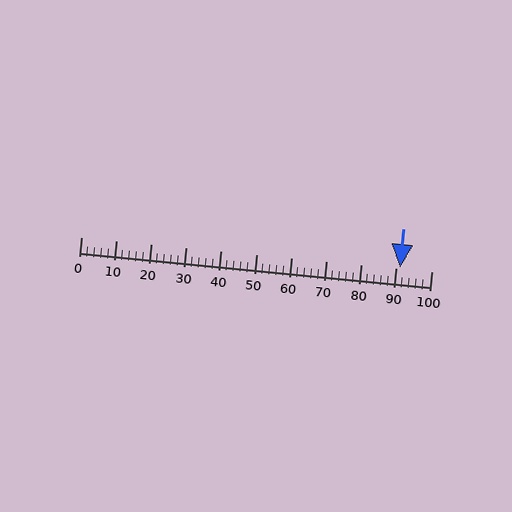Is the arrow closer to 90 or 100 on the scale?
The arrow is closer to 90.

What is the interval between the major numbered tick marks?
The major tick marks are spaced 10 units apart.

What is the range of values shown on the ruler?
The ruler shows values from 0 to 100.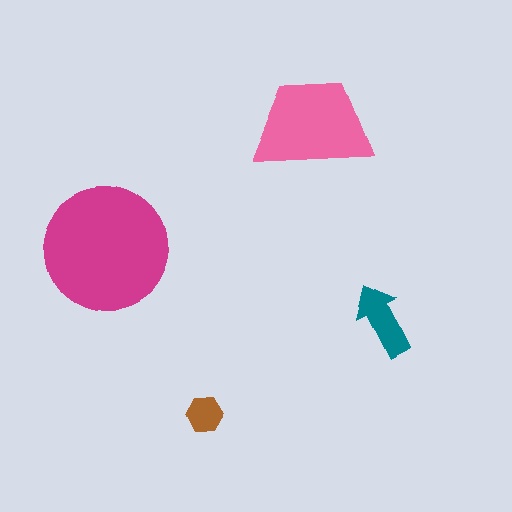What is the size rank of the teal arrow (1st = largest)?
3rd.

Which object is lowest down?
The brown hexagon is bottommost.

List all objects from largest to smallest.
The magenta circle, the pink trapezoid, the teal arrow, the brown hexagon.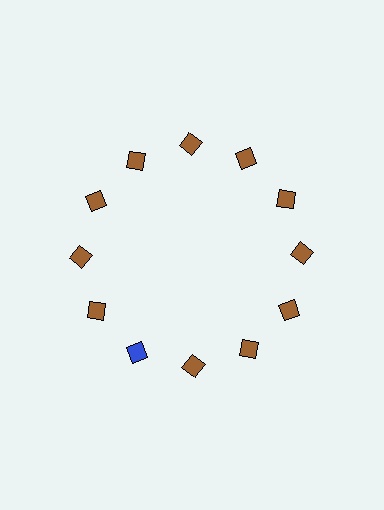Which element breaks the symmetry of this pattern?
The blue square at roughly the 7 o'clock position breaks the symmetry. All other shapes are brown squares.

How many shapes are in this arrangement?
There are 12 shapes arranged in a ring pattern.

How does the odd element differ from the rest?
It has a different color: blue instead of brown.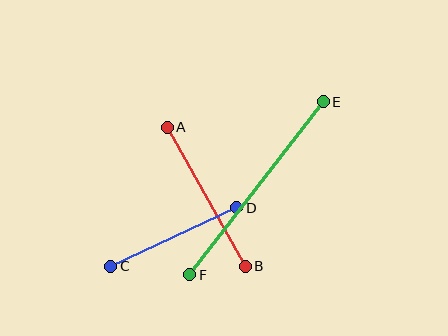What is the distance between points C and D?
The distance is approximately 139 pixels.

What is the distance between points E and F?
The distance is approximately 218 pixels.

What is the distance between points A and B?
The distance is approximately 159 pixels.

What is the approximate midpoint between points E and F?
The midpoint is at approximately (257, 188) pixels.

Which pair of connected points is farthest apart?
Points E and F are farthest apart.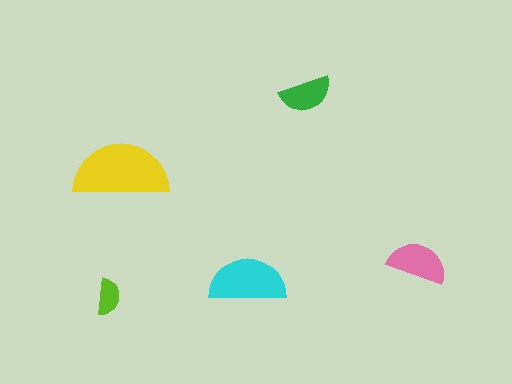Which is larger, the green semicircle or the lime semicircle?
The green one.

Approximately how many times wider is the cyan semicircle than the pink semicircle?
About 1.5 times wider.